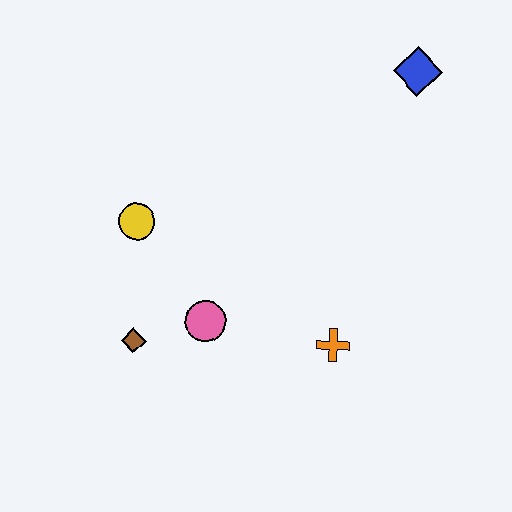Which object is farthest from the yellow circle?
The blue diamond is farthest from the yellow circle.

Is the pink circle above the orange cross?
Yes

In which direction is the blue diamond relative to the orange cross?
The blue diamond is above the orange cross.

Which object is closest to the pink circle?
The brown diamond is closest to the pink circle.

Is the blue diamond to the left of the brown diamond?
No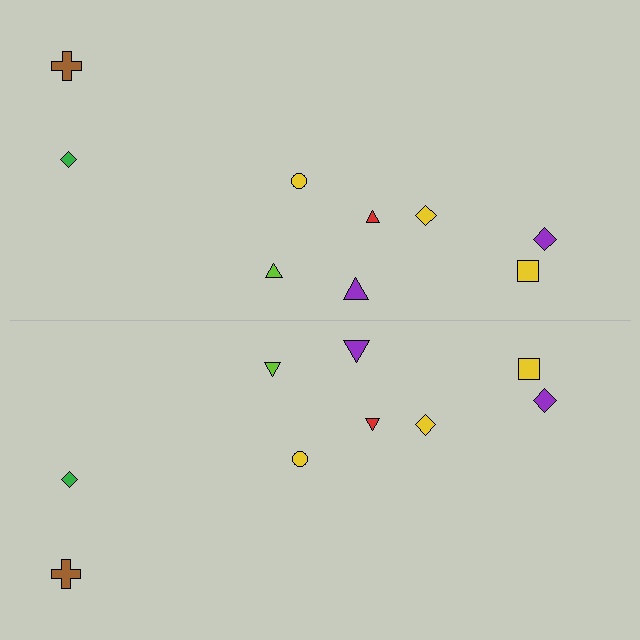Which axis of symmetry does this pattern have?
The pattern has a horizontal axis of symmetry running through the center of the image.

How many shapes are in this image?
There are 18 shapes in this image.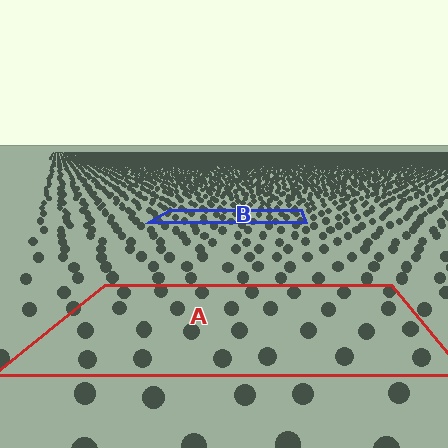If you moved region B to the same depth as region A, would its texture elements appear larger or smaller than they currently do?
They would appear larger. At a closer depth, the same texture elements are projected at a bigger on-screen size.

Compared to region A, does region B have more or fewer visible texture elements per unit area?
Region B has more texture elements per unit area — they are packed more densely because it is farther away.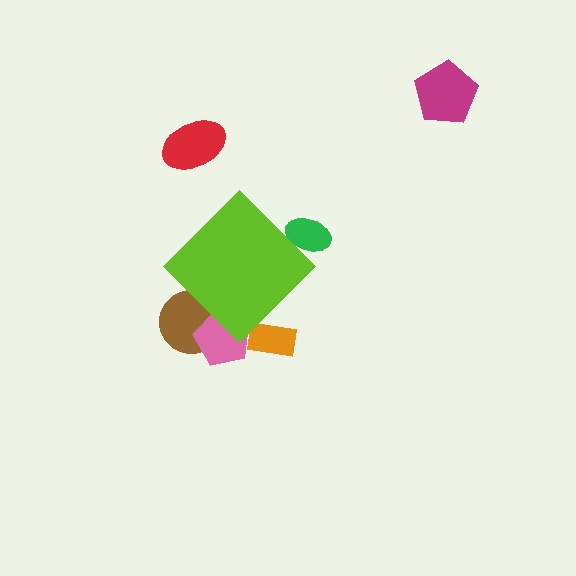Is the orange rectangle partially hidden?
Yes, the orange rectangle is partially hidden behind the lime diamond.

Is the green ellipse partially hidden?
Yes, the green ellipse is partially hidden behind the lime diamond.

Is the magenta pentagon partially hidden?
No, the magenta pentagon is fully visible.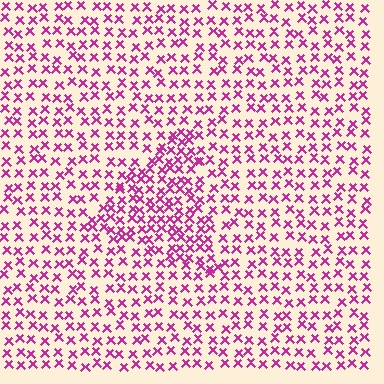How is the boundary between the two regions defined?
The boundary is defined by a change in element density (approximately 1.7x ratio). All elements are the same color, size, and shape.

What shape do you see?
I see a triangle.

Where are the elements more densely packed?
The elements are more densely packed inside the triangle boundary.